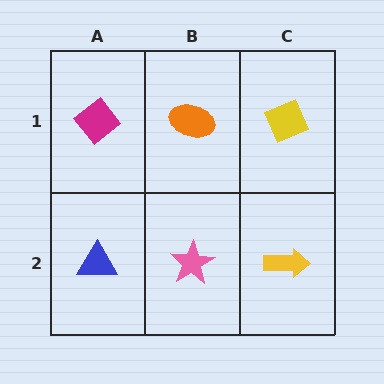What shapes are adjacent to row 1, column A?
A blue triangle (row 2, column A), an orange ellipse (row 1, column B).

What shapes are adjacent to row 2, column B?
An orange ellipse (row 1, column B), a blue triangle (row 2, column A), a yellow arrow (row 2, column C).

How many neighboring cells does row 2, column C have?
2.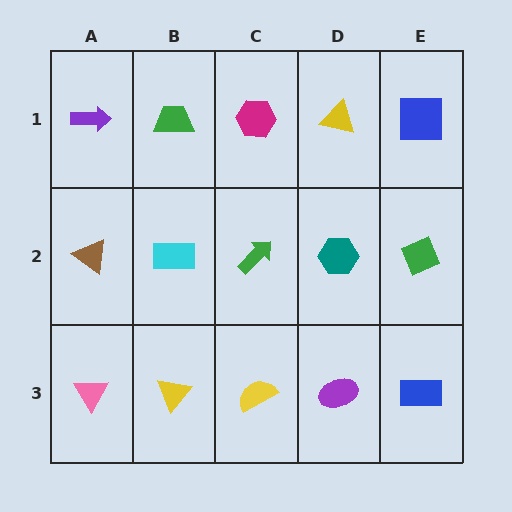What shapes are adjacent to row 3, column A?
A brown triangle (row 2, column A), a yellow triangle (row 3, column B).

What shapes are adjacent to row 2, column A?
A purple arrow (row 1, column A), a pink triangle (row 3, column A), a cyan rectangle (row 2, column B).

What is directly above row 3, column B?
A cyan rectangle.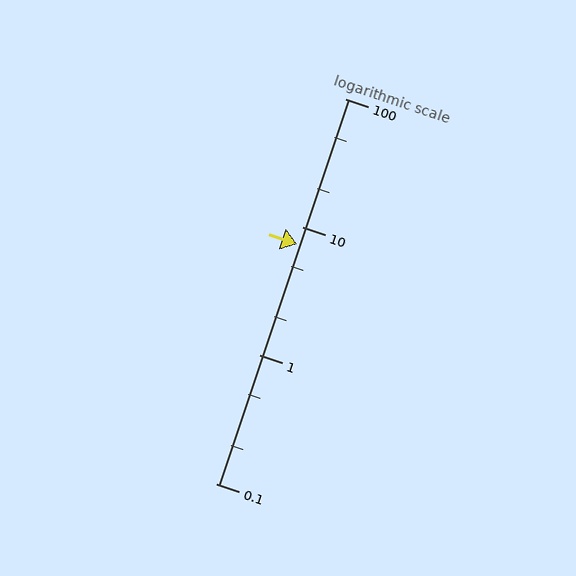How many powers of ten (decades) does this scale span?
The scale spans 3 decades, from 0.1 to 100.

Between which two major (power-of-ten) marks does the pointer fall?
The pointer is between 1 and 10.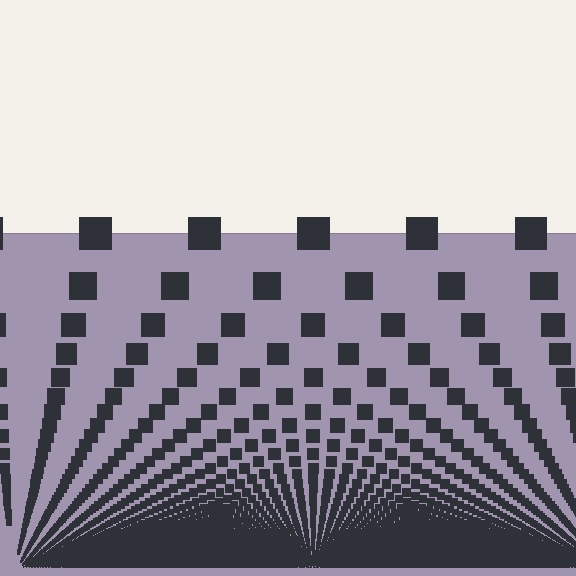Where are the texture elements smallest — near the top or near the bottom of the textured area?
Near the bottom.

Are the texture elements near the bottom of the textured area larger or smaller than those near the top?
Smaller. The gradient is inverted — elements near the bottom are smaller and denser.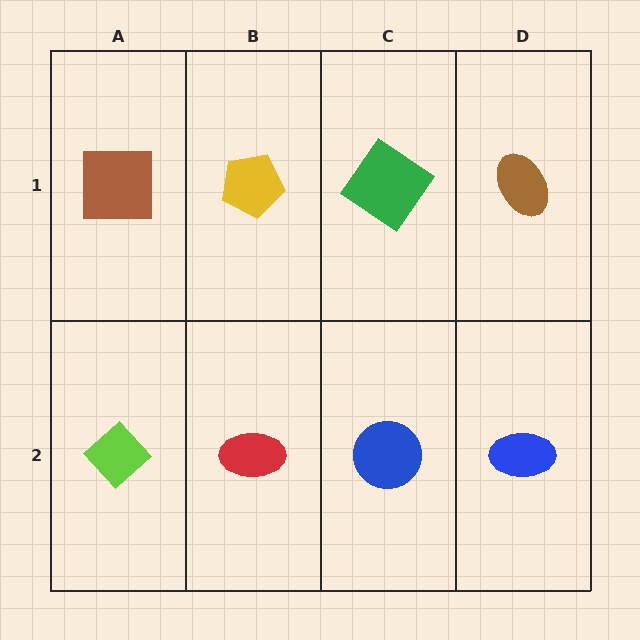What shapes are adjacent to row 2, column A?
A brown square (row 1, column A), a red ellipse (row 2, column B).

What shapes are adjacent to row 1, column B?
A red ellipse (row 2, column B), a brown square (row 1, column A), a green diamond (row 1, column C).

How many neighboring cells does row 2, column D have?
2.